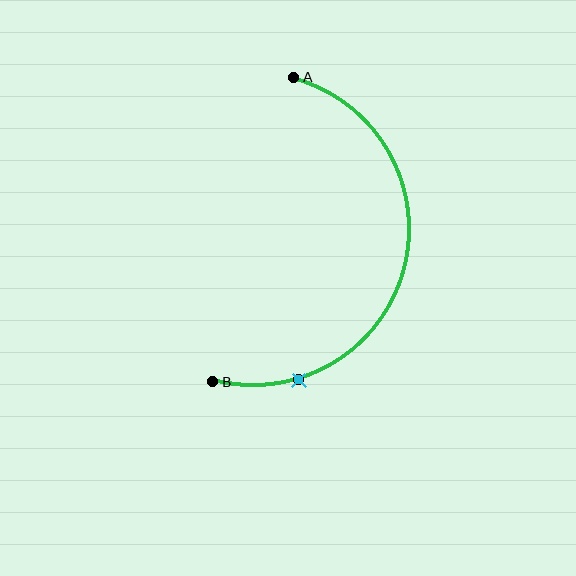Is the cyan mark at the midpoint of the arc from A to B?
No. The cyan mark lies on the arc but is closer to endpoint B. The arc midpoint would be at the point on the curve equidistant along the arc from both A and B.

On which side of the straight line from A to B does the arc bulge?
The arc bulges to the right of the straight line connecting A and B.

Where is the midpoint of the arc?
The arc midpoint is the point on the curve farthest from the straight line joining A and B. It sits to the right of that line.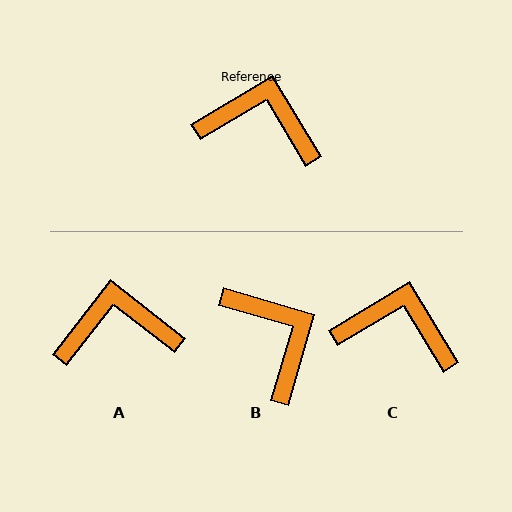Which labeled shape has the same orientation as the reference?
C.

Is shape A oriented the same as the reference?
No, it is off by about 21 degrees.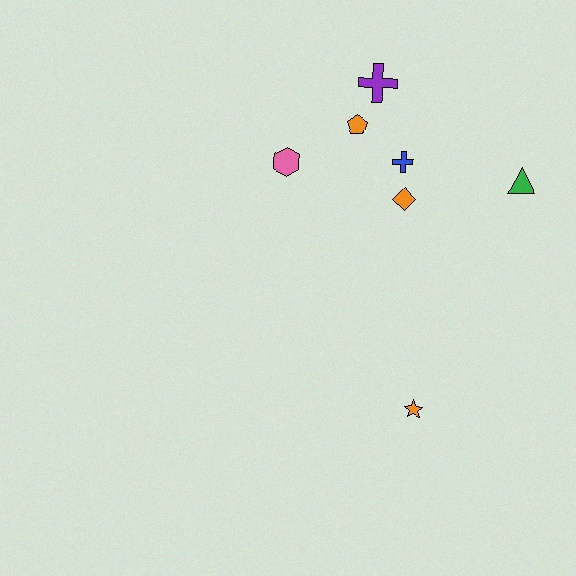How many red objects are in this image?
There are no red objects.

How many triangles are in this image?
There is 1 triangle.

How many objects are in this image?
There are 7 objects.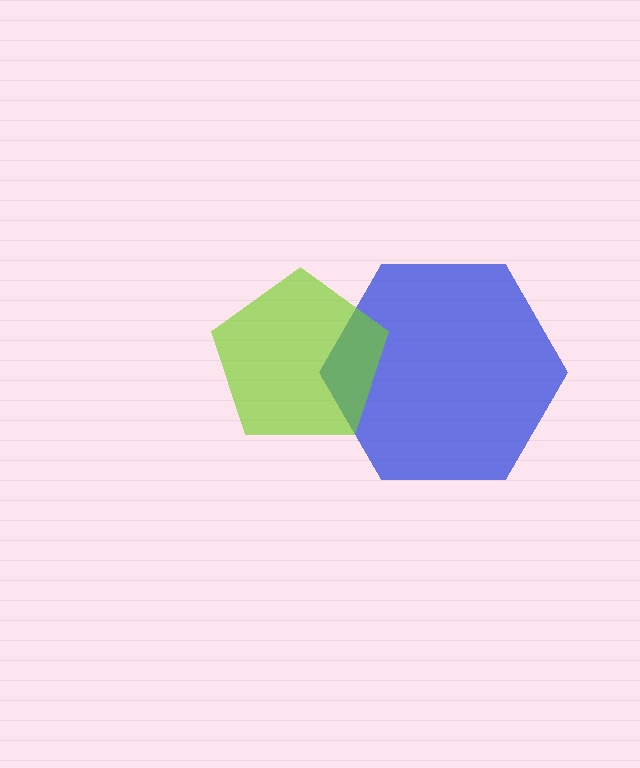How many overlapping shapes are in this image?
There are 2 overlapping shapes in the image.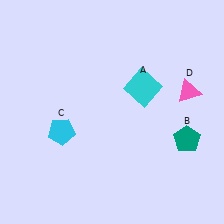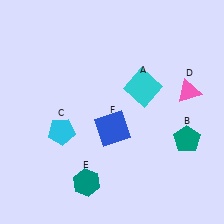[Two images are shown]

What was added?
A teal hexagon (E), a blue square (F) were added in Image 2.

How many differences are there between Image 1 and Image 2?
There are 2 differences between the two images.